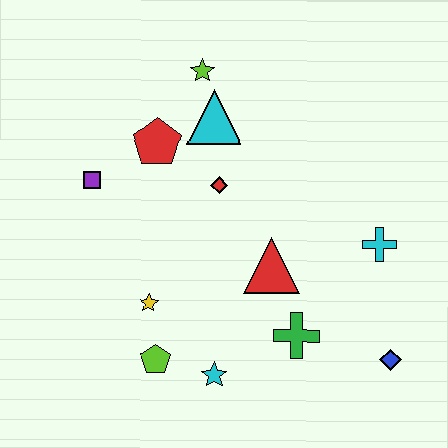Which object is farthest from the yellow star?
The blue diamond is farthest from the yellow star.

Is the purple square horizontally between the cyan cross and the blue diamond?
No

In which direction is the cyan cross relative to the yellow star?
The cyan cross is to the right of the yellow star.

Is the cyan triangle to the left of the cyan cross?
Yes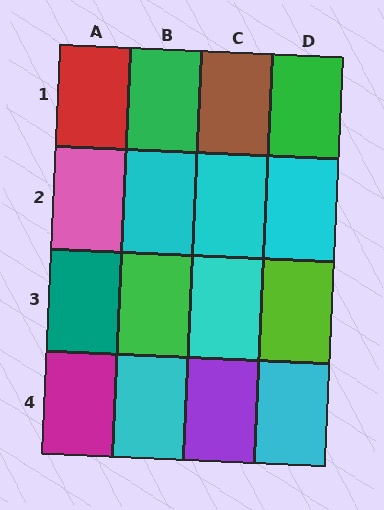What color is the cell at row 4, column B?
Cyan.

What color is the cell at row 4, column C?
Purple.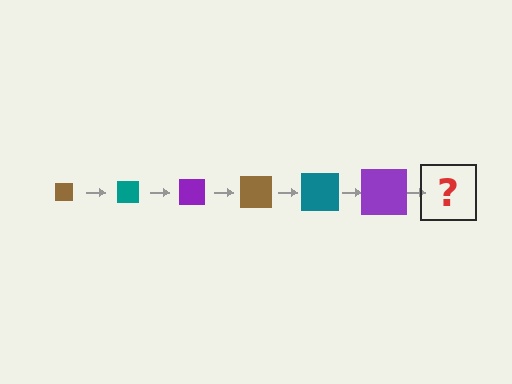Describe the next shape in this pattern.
It should be a brown square, larger than the previous one.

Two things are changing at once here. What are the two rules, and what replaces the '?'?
The two rules are that the square grows larger each step and the color cycles through brown, teal, and purple. The '?' should be a brown square, larger than the previous one.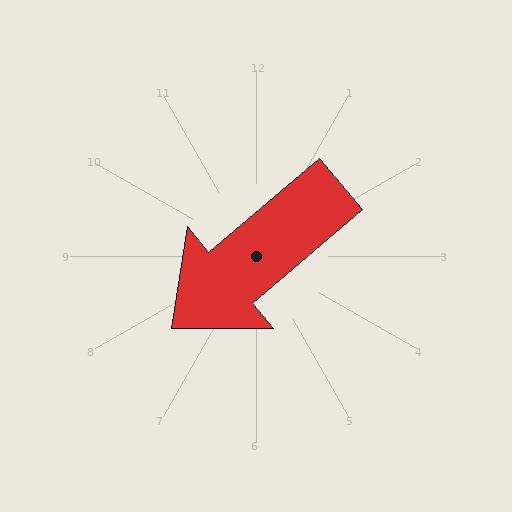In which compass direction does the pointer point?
Southwest.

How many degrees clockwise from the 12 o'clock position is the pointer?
Approximately 230 degrees.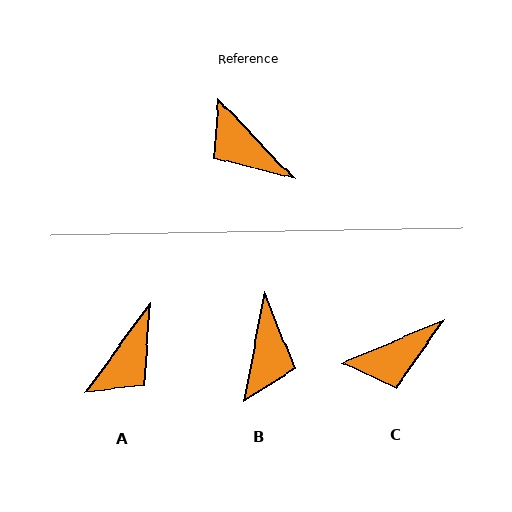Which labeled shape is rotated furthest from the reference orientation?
B, about 126 degrees away.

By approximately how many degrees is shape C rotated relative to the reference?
Approximately 69 degrees counter-clockwise.